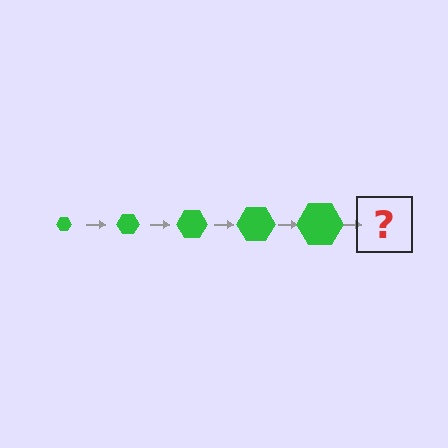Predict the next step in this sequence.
The next step is a green hexagon, larger than the previous one.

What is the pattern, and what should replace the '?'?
The pattern is that the hexagon gets progressively larger each step. The '?' should be a green hexagon, larger than the previous one.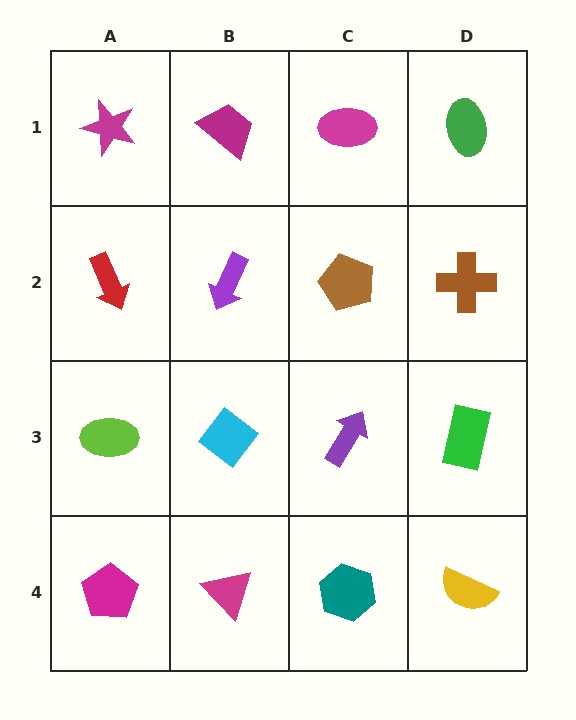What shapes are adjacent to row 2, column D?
A green ellipse (row 1, column D), a green rectangle (row 3, column D), a brown pentagon (row 2, column C).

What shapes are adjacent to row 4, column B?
A cyan diamond (row 3, column B), a magenta pentagon (row 4, column A), a teal hexagon (row 4, column C).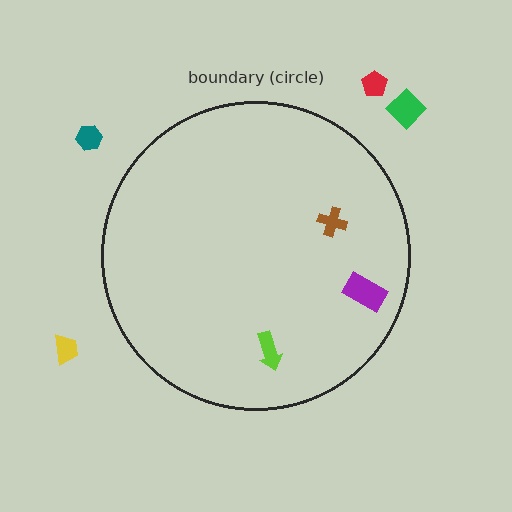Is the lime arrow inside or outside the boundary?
Inside.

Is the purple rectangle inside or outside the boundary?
Inside.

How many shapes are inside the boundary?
3 inside, 4 outside.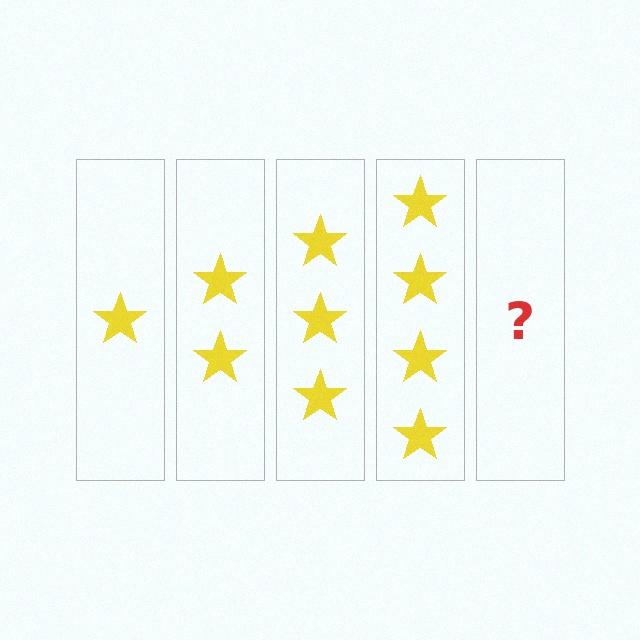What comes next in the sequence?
The next element should be 5 stars.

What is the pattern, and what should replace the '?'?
The pattern is that each step adds one more star. The '?' should be 5 stars.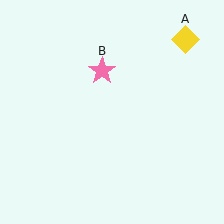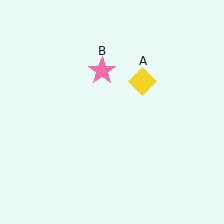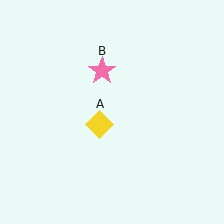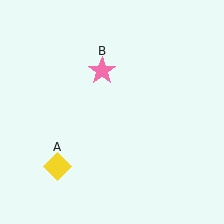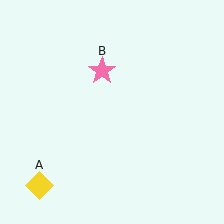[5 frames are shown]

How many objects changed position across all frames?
1 object changed position: yellow diamond (object A).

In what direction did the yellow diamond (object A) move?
The yellow diamond (object A) moved down and to the left.